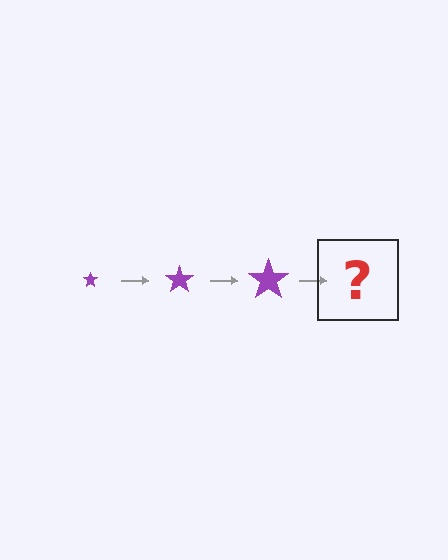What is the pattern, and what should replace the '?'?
The pattern is that the star gets progressively larger each step. The '?' should be a purple star, larger than the previous one.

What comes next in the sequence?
The next element should be a purple star, larger than the previous one.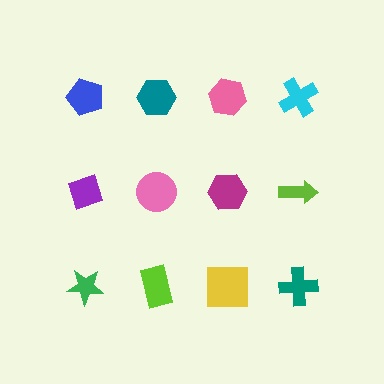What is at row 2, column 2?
A pink circle.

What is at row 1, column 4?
A cyan cross.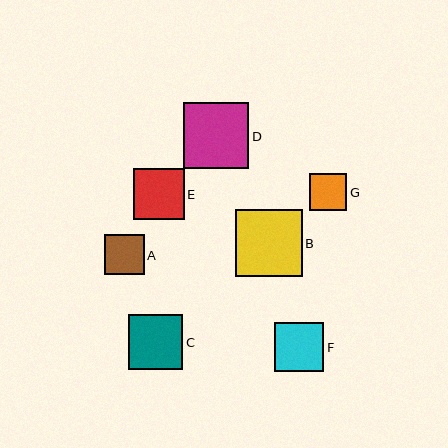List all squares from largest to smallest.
From largest to smallest: B, D, C, E, F, A, G.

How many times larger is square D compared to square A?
Square D is approximately 1.6 times the size of square A.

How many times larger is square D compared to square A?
Square D is approximately 1.6 times the size of square A.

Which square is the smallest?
Square G is the smallest with a size of approximately 37 pixels.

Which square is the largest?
Square B is the largest with a size of approximately 67 pixels.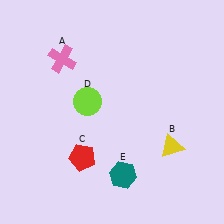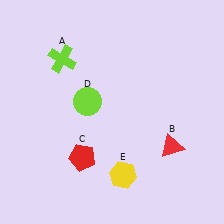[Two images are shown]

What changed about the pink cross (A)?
In Image 1, A is pink. In Image 2, it changed to lime.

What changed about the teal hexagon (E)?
In Image 1, E is teal. In Image 2, it changed to yellow.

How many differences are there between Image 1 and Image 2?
There are 3 differences between the two images.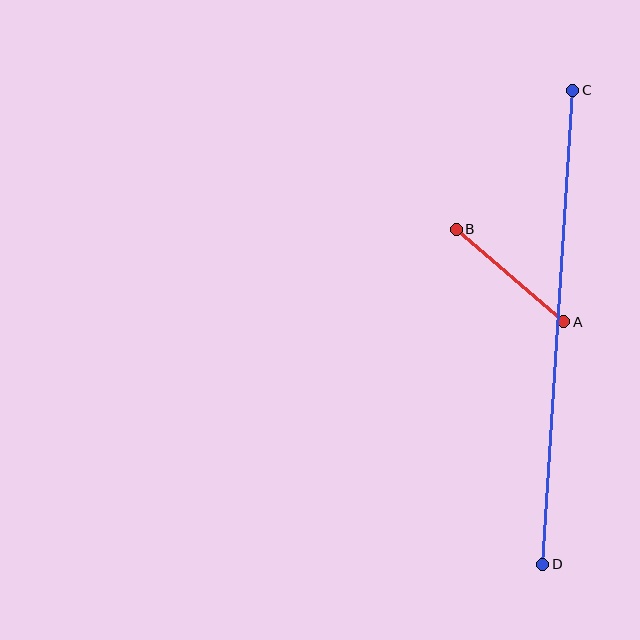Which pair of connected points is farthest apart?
Points C and D are farthest apart.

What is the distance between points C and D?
The distance is approximately 475 pixels.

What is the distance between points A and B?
The distance is approximately 142 pixels.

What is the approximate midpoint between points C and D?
The midpoint is at approximately (558, 327) pixels.